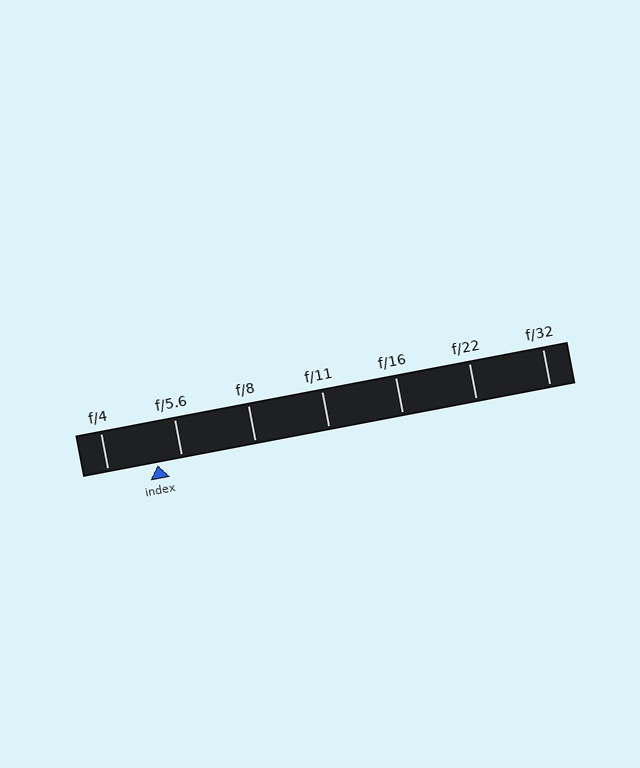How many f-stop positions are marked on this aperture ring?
There are 7 f-stop positions marked.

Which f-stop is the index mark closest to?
The index mark is closest to f/5.6.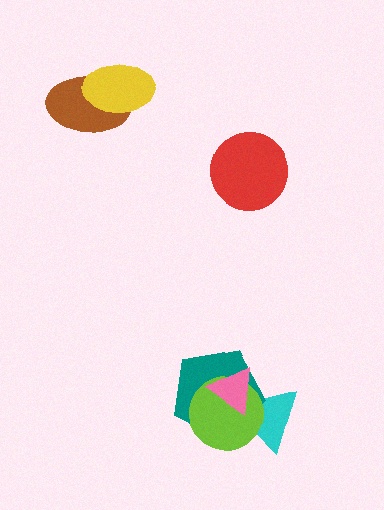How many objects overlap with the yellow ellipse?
1 object overlaps with the yellow ellipse.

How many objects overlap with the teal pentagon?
3 objects overlap with the teal pentagon.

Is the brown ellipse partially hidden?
Yes, it is partially covered by another shape.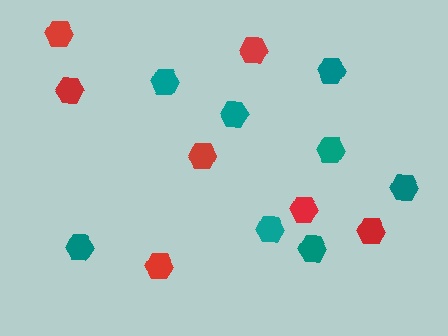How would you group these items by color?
There are 2 groups: one group of teal hexagons (8) and one group of red hexagons (7).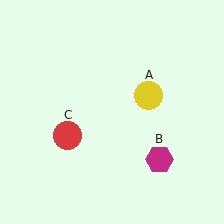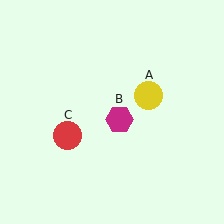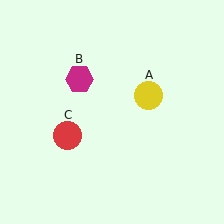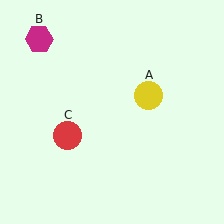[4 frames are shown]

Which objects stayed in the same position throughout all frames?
Yellow circle (object A) and red circle (object C) remained stationary.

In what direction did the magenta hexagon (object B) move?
The magenta hexagon (object B) moved up and to the left.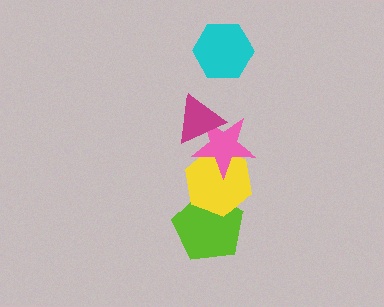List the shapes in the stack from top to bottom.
From top to bottom: the cyan hexagon, the magenta triangle, the pink star, the yellow hexagon, the lime pentagon.